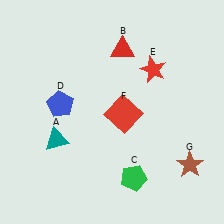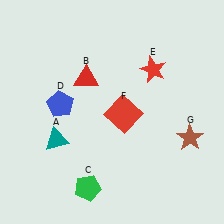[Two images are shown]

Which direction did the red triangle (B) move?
The red triangle (B) moved left.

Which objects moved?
The objects that moved are: the red triangle (B), the green pentagon (C), the brown star (G).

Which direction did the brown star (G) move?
The brown star (G) moved up.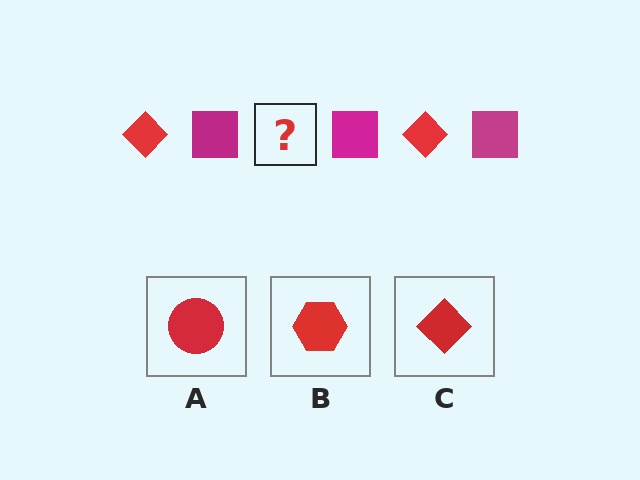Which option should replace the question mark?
Option C.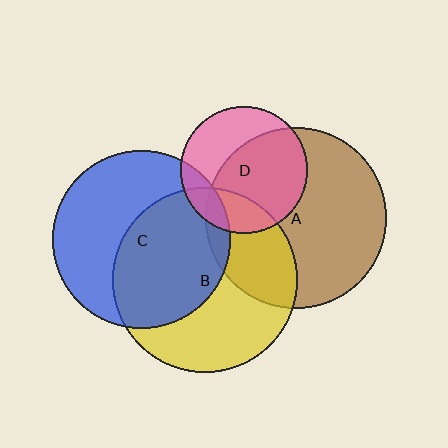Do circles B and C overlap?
Yes.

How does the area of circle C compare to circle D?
Approximately 2.0 times.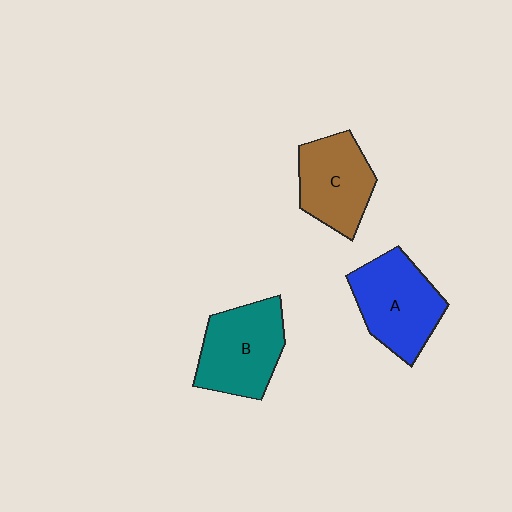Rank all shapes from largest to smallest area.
From largest to smallest: A (blue), B (teal), C (brown).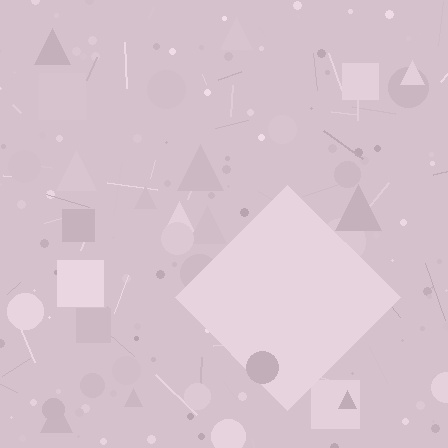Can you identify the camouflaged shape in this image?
The camouflaged shape is a diamond.